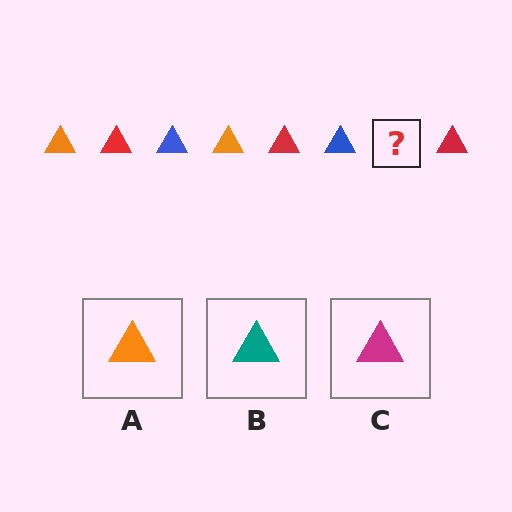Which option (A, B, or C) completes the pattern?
A.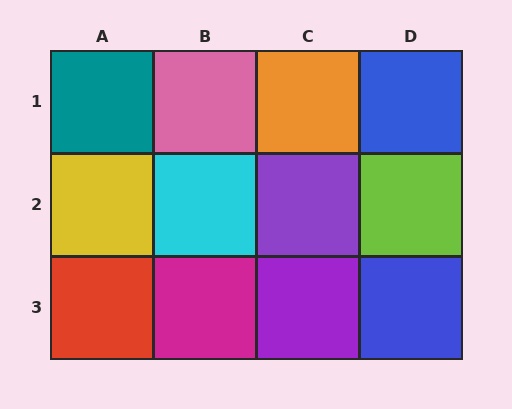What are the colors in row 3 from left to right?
Red, magenta, purple, blue.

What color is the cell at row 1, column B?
Pink.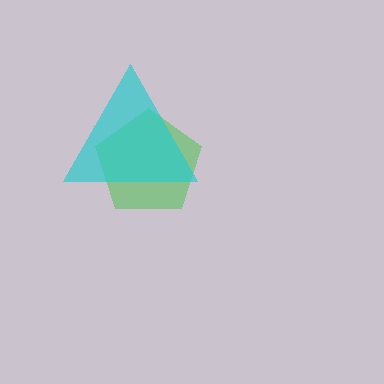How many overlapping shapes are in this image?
There are 2 overlapping shapes in the image.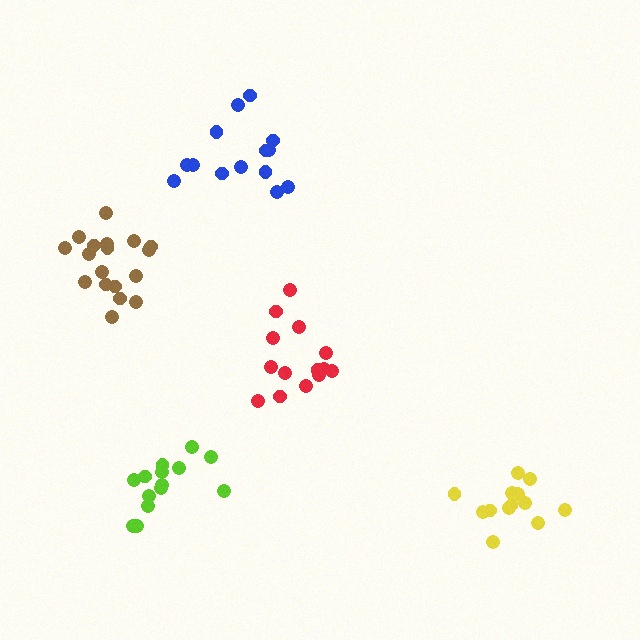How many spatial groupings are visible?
There are 5 spatial groupings.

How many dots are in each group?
Group 1: 18 dots, Group 2: 14 dots, Group 3: 14 dots, Group 4: 13 dots, Group 5: 14 dots (73 total).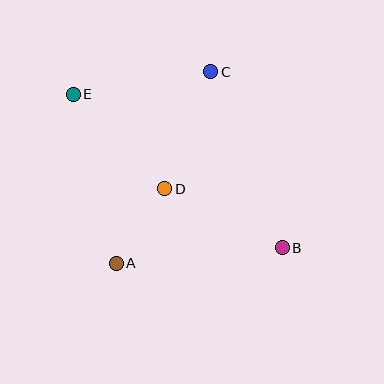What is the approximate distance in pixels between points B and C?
The distance between B and C is approximately 190 pixels.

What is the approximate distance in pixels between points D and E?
The distance between D and E is approximately 132 pixels.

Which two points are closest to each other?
Points A and D are closest to each other.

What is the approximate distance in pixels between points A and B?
The distance between A and B is approximately 167 pixels.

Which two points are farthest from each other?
Points B and E are farthest from each other.